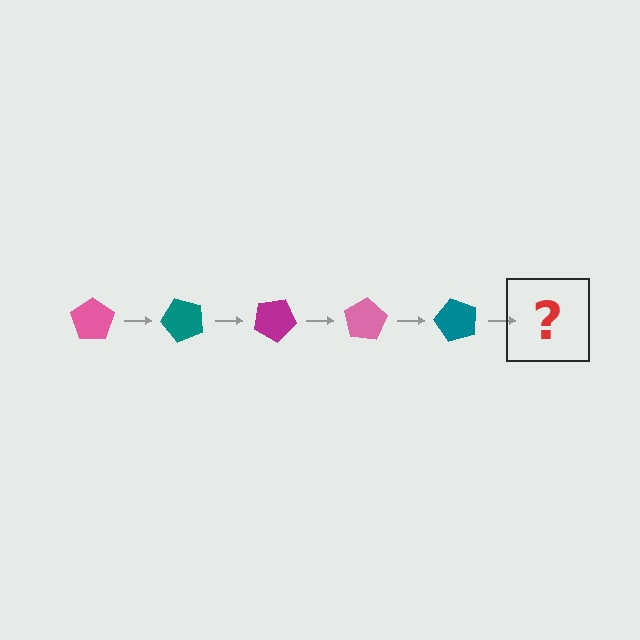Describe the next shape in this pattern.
It should be a magenta pentagon, rotated 250 degrees from the start.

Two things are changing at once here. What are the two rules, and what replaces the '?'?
The two rules are that it rotates 50 degrees each step and the color cycles through pink, teal, and magenta. The '?' should be a magenta pentagon, rotated 250 degrees from the start.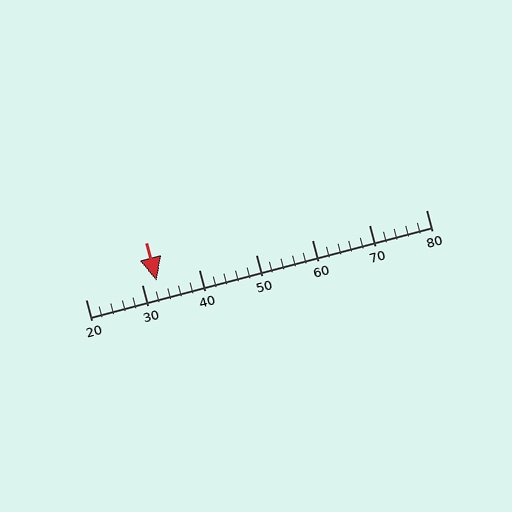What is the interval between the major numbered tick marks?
The major tick marks are spaced 10 units apart.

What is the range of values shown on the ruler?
The ruler shows values from 20 to 80.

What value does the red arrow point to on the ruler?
The red arrow points to approximately 32.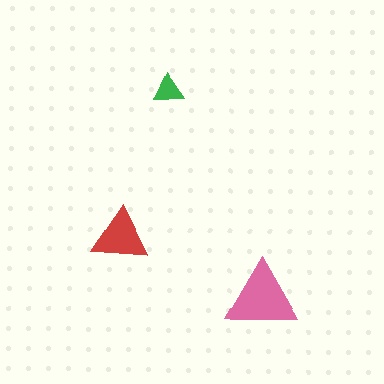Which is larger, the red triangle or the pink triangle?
The pink one.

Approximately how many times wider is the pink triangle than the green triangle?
About 2.5 times wider.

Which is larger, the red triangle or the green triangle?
The red one.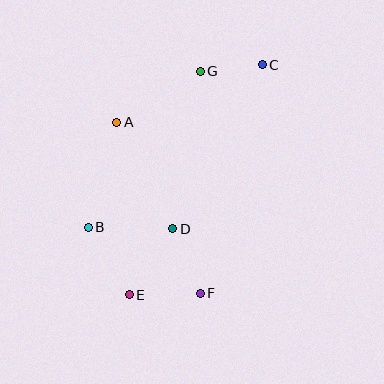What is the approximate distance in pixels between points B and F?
The distance between B and F is approximately 130 pixels.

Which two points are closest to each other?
Points C and G are closest to each other.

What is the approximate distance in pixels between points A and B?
The distance between A and B is approximately 109 pixels.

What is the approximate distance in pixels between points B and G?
The distance between B and G is approximately 192 pixels.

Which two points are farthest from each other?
Points C and E are farthest from each other.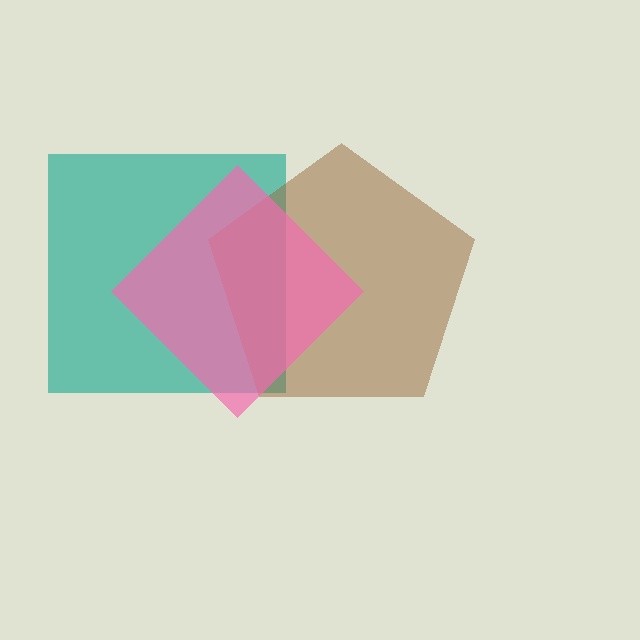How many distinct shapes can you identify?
There are 3 distinct shapes: a teal square, a brown pentagon, a pink diamond.